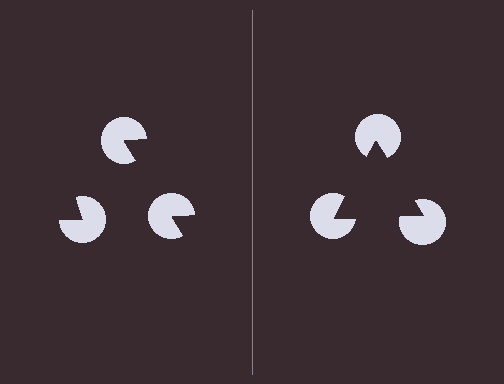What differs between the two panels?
The pac-man discs are positioned identically on both sides; only the wedge orientations differ. On the right they align to a triangle; on the left they are misaligned.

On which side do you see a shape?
An illusory triangle appears on the right side. On the left side the wedge cuts are rotated, so no coherent shape forms.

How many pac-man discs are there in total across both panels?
6 — 3 on each side.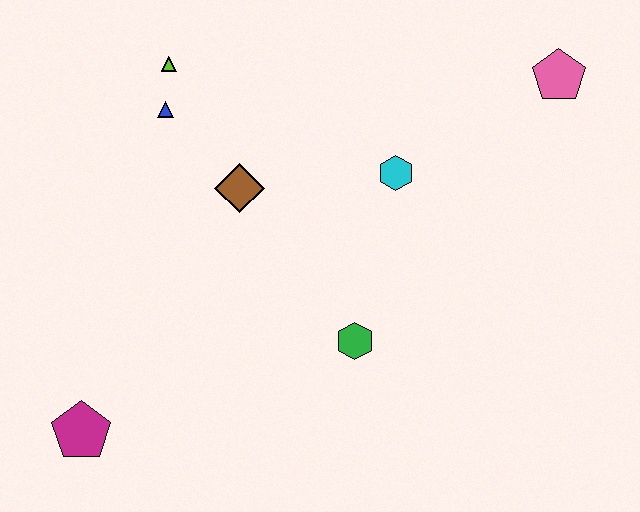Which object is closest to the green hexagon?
The cyan hexagon is closest to the green hexagon.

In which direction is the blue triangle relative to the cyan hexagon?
The blue triangle is to the left of the cyan hexagon.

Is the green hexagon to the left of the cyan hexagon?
Yes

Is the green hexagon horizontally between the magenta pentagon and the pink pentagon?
Yes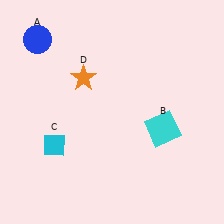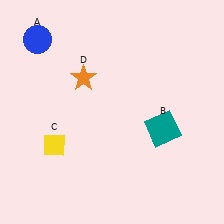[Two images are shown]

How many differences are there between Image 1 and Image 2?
There are 2 differences between the two images.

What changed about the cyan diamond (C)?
In Image 1, C is cyan. In Image 2, it changed to yellow.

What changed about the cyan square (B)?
In Image 1, B is cyan. In Image 2, it changed to teal.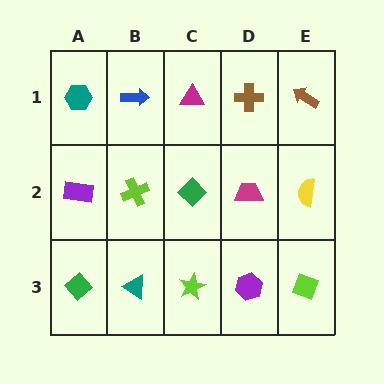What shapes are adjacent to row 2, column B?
A blue arrow (row 1, column B), a teal triangle (row 3, column B), a purple rectangle (row 2, column A), a green diamond (row 2, column C).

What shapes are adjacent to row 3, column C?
A green diamond (row 2, column C), a teal triangle (row 3, column B), a purple hexagon (row 3, column D).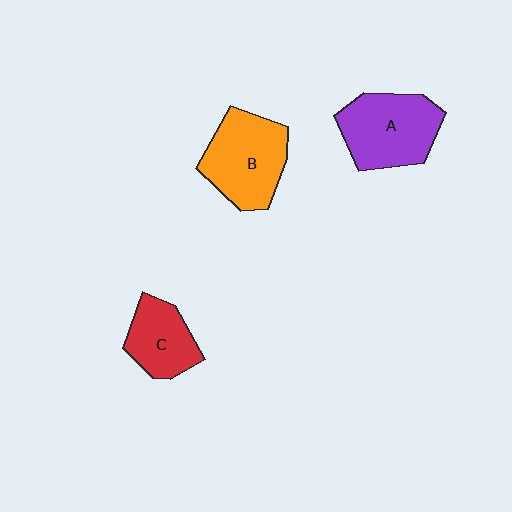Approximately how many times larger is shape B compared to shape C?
Approximately 1.5 times.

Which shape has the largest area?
Shape B (orange).